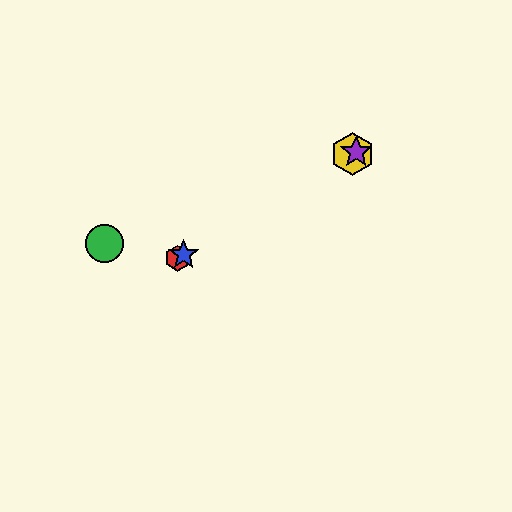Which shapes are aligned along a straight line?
The red hexagon, the blue star, the yellow hexagon, the purple star are aligned along a straight line.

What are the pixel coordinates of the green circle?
The green circle is at (105, 244).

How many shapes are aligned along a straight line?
4 shapes (the red hexagon, the blue star, the yellow hexagon, the purple star) are aligned along a straight line.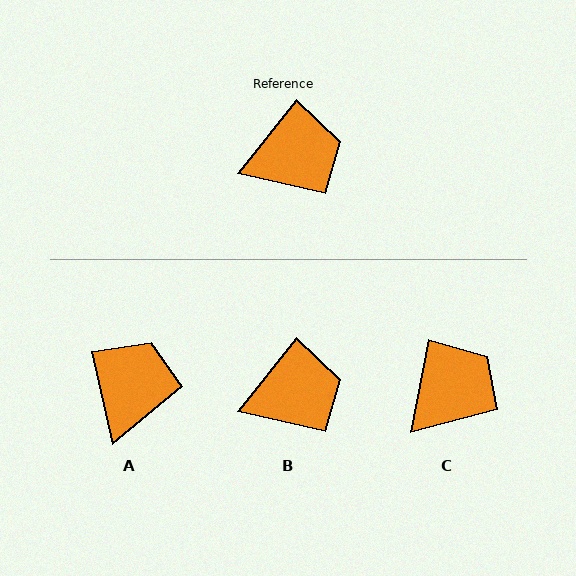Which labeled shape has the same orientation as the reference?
B.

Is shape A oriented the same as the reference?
No, it is off by about 52 degrees.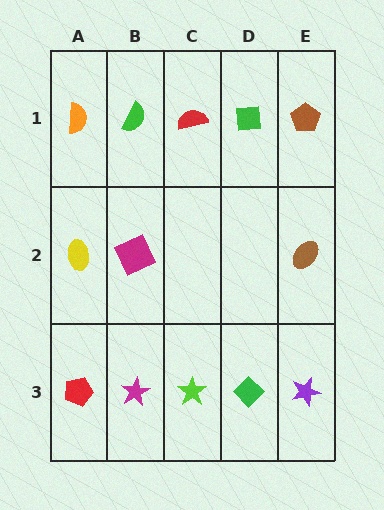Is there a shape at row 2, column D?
No, that cell is empty.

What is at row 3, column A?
A red pentagon.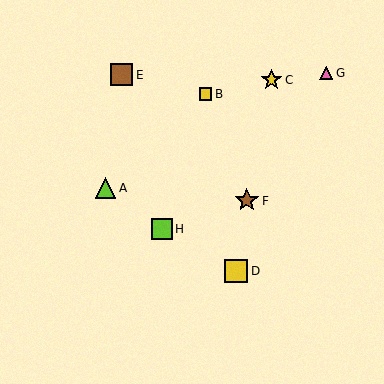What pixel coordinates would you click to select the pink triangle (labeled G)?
Click at (326, 73) to select the pink triangle G.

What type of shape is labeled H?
Shape H is a lime square.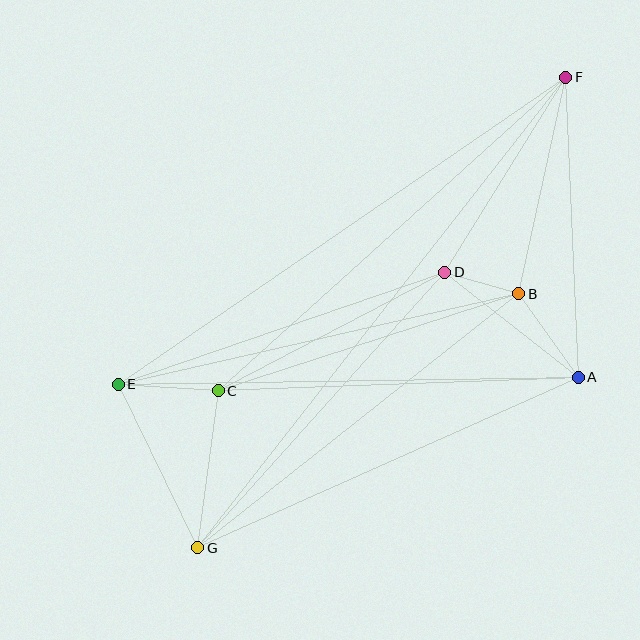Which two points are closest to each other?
Points B and D are closest to each other.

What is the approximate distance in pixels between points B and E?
The distance between B and E is approximately 411 pixels.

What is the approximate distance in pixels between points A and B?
The distance between A and B is approximately 103 pixels.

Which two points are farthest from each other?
Points F and G are farthest from each other.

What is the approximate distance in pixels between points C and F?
The distance between C and F is approximately 468 pixels.